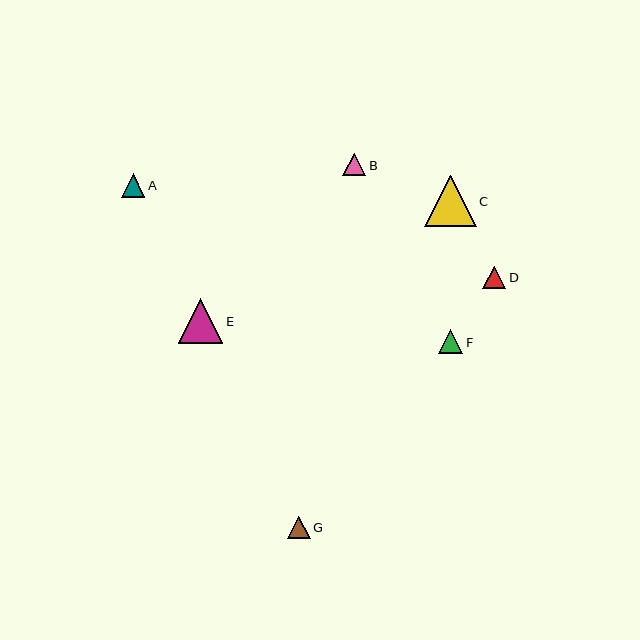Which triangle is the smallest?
Triangle G is the smallest with a size of approximately 22 pixels.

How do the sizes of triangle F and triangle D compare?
Triangle F and triangle D are approximately the same size.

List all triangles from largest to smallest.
From largest to smallest: C, E, F, A, D, B, G.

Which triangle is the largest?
Triangle C is the largest with a size of approximately 51 pixels.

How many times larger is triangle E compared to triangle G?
Triangle E is approximately 2.0 times the size of triangle G.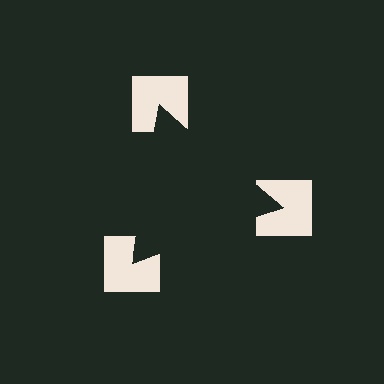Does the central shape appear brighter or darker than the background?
It typically appears slightly darker than the background, even though no actual brightness change is drawn.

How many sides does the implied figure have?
3 sides.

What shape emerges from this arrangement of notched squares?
An illusory triangle — its edges are inferred from the aligned wedge cuts in the notched squares, not physically drawn.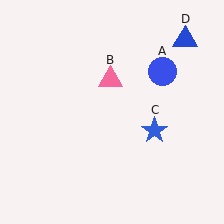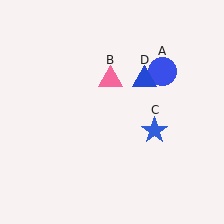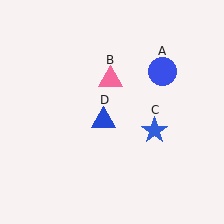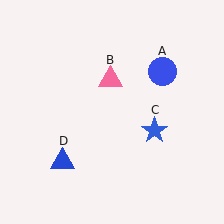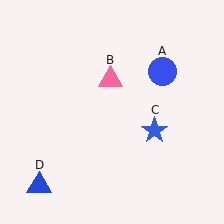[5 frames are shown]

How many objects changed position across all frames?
1 object changed position: blue triangle (object D).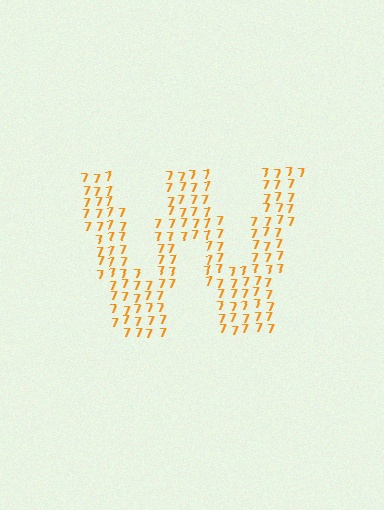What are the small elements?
The small elements are digit 7's.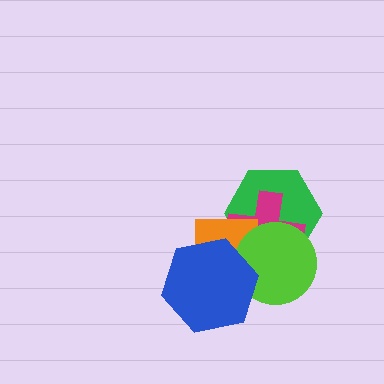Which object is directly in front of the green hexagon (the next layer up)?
The magenta cross is directly in front of the green hexagon.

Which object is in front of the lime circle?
The blue hexagon is in front of the lime circle.